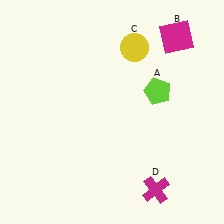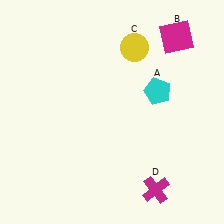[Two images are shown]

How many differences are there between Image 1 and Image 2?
There is 1 difference between the two images.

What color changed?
The pentagon (A) changed from lime in Image 1 to cyan in Image 2.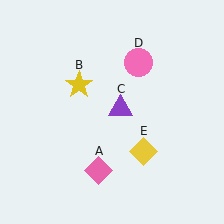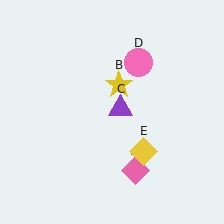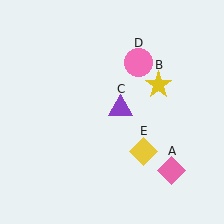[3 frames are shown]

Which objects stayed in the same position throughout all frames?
Purple triangle (object C) and pink circle (object D) and yellow diamond (object E) remained stationary.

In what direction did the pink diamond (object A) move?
The pink diamond (object A) moved right.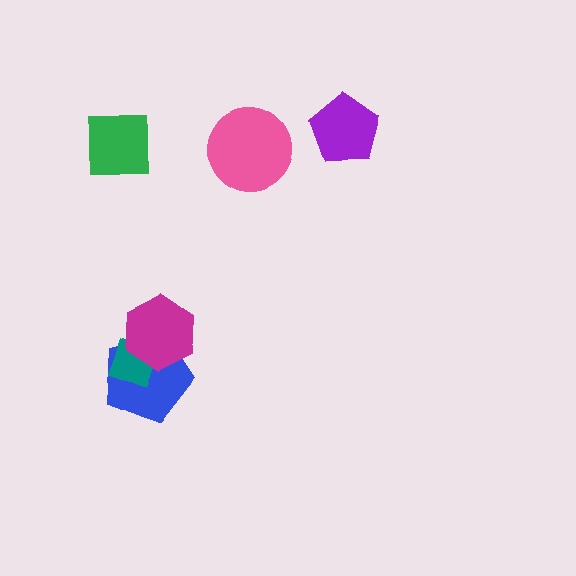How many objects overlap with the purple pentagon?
0 objects overlap with the purple pentagon.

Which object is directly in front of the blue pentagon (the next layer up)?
The teal diamond is directly in front of the blue pentagon.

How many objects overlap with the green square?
0 objects overlap with the green square.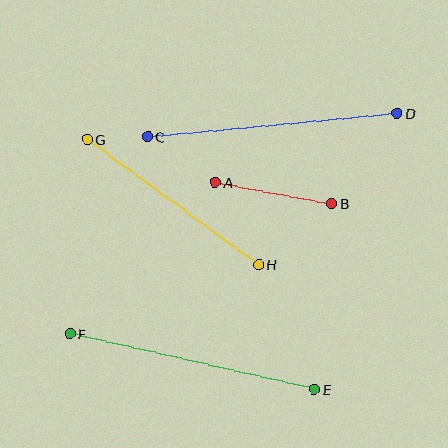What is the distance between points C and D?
The distance is approximately 250 pixels.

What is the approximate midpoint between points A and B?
The midpoint is at approximately (274, 193) pixels.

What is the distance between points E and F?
The distance is approximately 251 pixels.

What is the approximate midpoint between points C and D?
The midpoint is at approximately (272, 125) pixels.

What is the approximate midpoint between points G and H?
The midpoint is at approximately (173, 202) pixels.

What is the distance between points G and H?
The distance is approximately 212 pixels.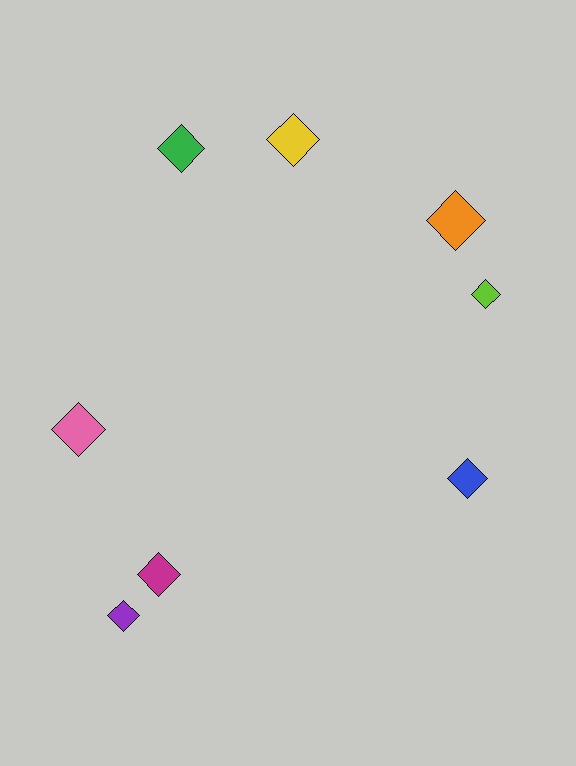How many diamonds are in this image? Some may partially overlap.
There are 8 diamonds.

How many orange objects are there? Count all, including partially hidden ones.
There is 1 orange object.